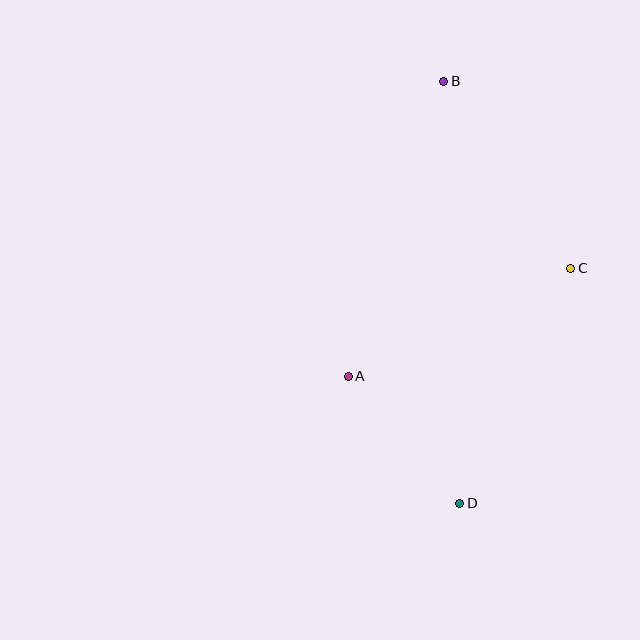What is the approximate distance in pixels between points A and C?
The distance between A and C is approximately 248 pixels.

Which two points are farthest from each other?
Points B and D are farthest from each other.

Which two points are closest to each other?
Points A and D are closest to each other.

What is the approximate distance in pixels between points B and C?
The distance between B and C is approximately 226 pixels.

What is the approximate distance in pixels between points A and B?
The distance between A and B is approximately 310 pixels.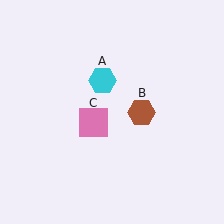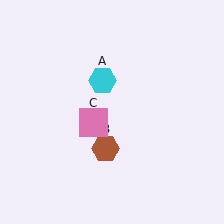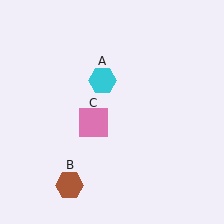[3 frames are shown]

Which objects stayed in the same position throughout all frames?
Cyan hexagon (object A) and pink square (object C) remained stationary.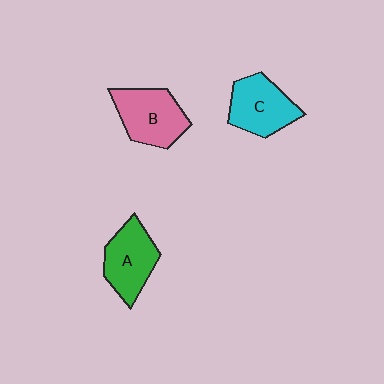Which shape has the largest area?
Shape B (pink).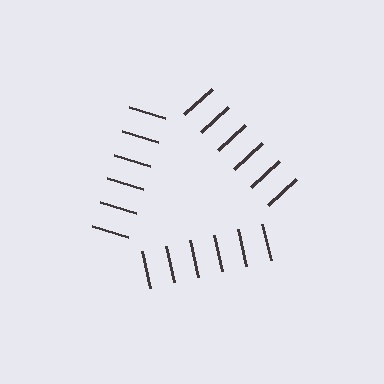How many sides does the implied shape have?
3 sides — the line-ends trace a triangle.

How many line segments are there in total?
18 — 6 along each of the 3 edges.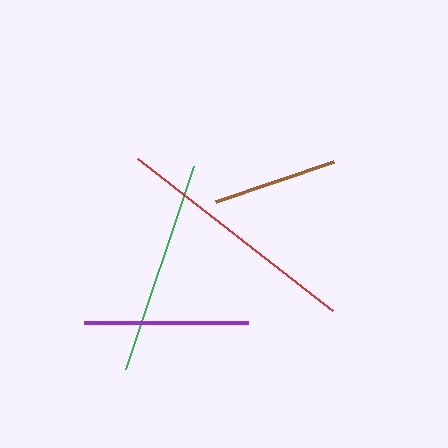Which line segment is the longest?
The red line is the longest at approximately 247 pixels.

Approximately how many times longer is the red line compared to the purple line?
The red line is approximately 1.5 times the length of the purple line.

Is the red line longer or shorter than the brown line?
The red line is longer than the brown line.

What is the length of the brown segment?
The brown segment is approximately 124 pixels long.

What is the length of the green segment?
The green segment is approximately 215 pixels long.